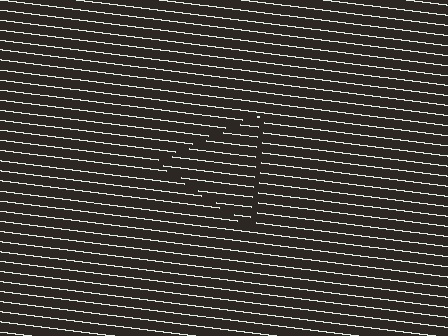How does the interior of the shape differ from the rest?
The interior of the shape contains the same grating, shifted by half a period — the contour is defined by the phase discontinuity where line-ends from the inner and outer gratings abut.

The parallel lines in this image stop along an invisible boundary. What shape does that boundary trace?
An illusory triangle. The interior of the shape contains the same grating, shifted by half a period — the contour is defined by the phase discontinuity where line-ends from the inner and outer gratings abut.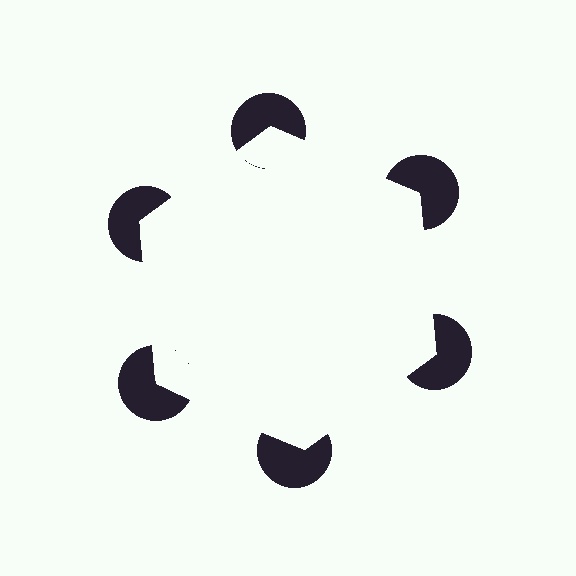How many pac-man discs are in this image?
There are 6 — one at each vertex of the illusory hexagon.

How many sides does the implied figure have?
6 sides.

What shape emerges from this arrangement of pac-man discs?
An illusory hexagon — its edges are inferred from the aligned wedge cuts in the pac-man discs, not physically drawn.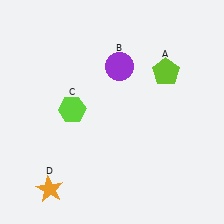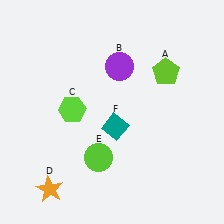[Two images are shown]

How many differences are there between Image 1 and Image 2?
There are 2 differences between the two images.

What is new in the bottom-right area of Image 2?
A teal diamond (F) was added in the bottom-right area of Image 2.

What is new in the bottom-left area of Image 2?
A lime circle (E) was added in the bottom-left area of Image 2.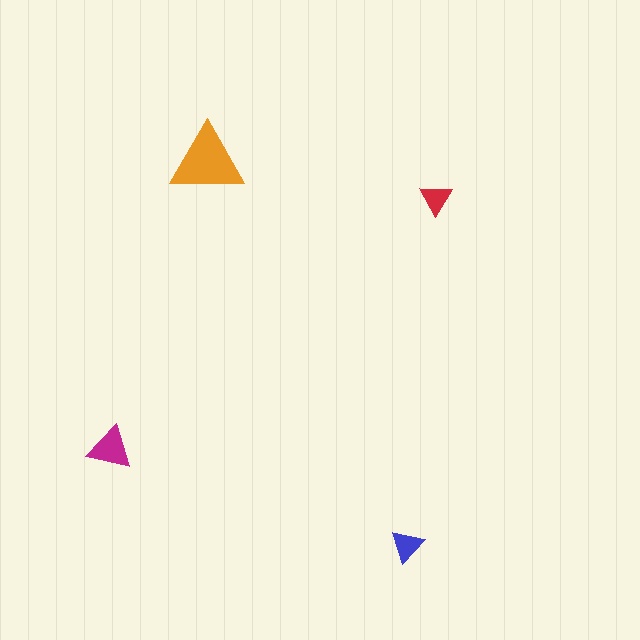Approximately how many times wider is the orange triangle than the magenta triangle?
About 1.5 times wider.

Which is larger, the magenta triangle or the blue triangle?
The magenta one.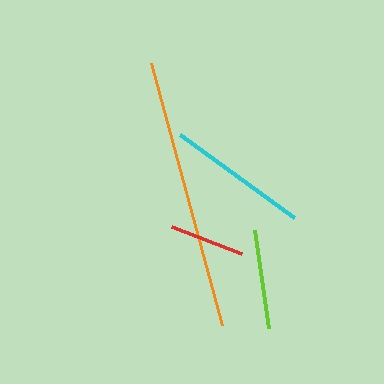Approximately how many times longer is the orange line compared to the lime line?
The orange line is approximately 2.7 times the length of the lime line.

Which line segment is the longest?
The orange line is the longest at approximately 272 pixels.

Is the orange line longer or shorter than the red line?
The orange line is longer than the red line.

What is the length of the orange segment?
The orange segment is approximately 272 pixels long.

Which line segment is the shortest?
The red line is the shortest at approximately 75 pixels.